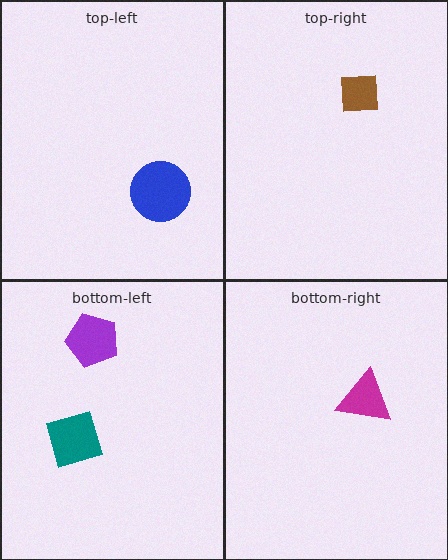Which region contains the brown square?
The top-right region.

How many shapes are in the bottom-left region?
2.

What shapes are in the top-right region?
The brown square.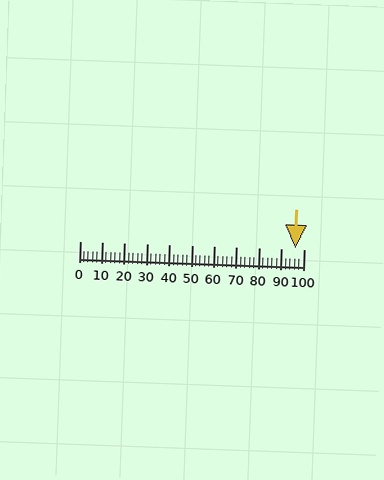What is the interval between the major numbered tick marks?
The major tick marks are spaced 10 units apart.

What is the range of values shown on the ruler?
The ruler shows values from 0 to 100.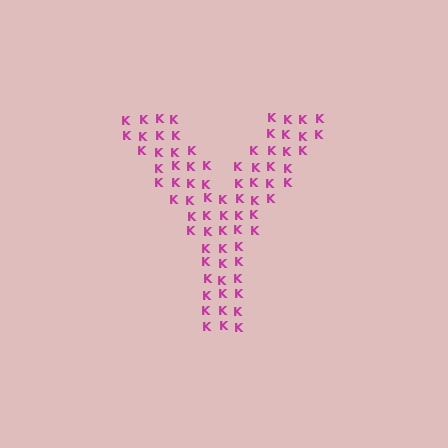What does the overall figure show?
The overall figure shows the letter Y.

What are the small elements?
The small elements are letter K's.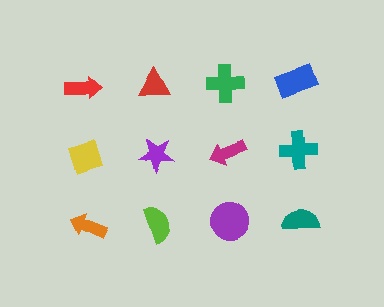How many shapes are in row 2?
4 shapes.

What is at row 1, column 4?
A blue rectangle.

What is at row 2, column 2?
A purple star.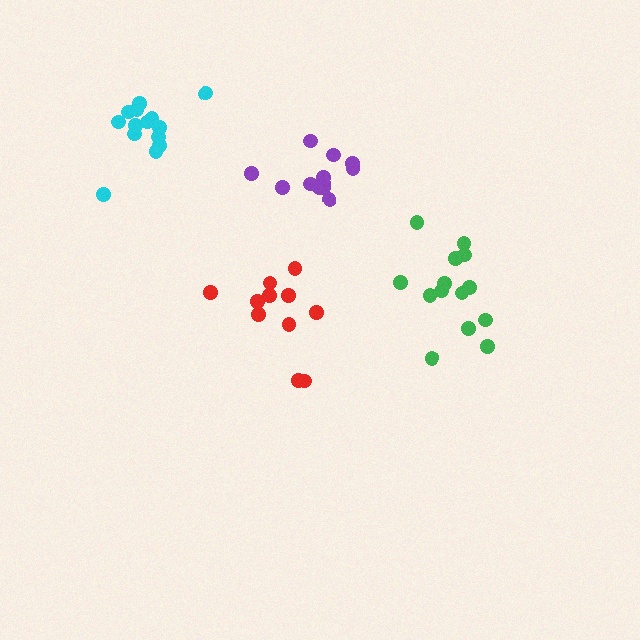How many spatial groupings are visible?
There are 4 spatial groupings.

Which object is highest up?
The cyan cluster is topmost.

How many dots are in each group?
Group 1: 11 dots, Group 2: 12 dots, Group 3: 14 dots, Group 4: 14 dots (51 total).